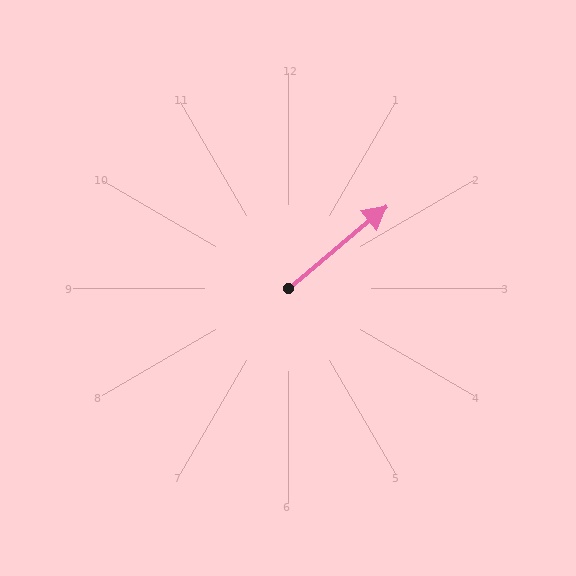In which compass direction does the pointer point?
Northeast.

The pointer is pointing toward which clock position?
Roughly 2 o'clock.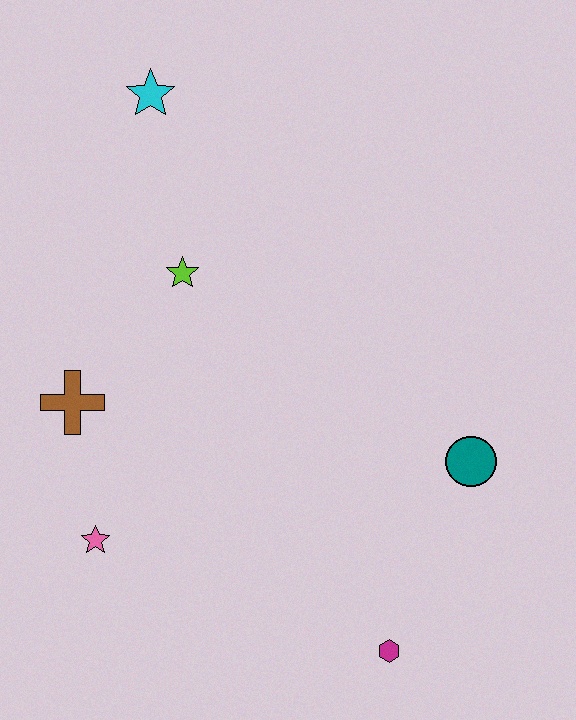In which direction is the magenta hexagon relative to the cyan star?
The magenta hexagon is below the cyan star.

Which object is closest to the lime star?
The brown cross is closest to the lime star.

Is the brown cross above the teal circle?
Yes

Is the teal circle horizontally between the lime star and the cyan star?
No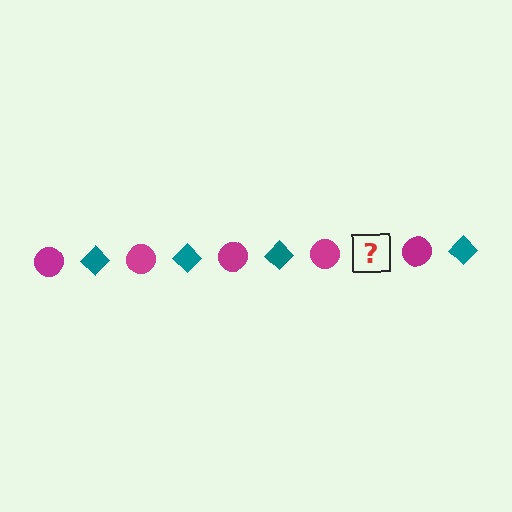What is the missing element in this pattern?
The missing element is a teal diamond.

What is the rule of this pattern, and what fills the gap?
The rule is that the pattern alternates between magenta circle and teal diamond. The gap should be filled with a teal diamond.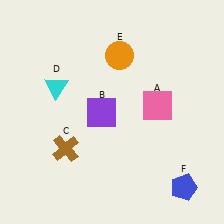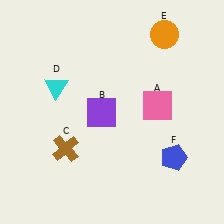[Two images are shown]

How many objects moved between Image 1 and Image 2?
2 objects moved between the two images.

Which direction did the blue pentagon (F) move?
The blue pentagon (F) moved up.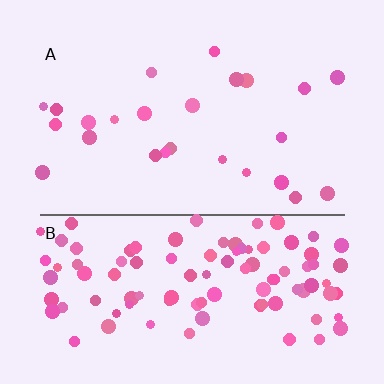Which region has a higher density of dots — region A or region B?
B (the bottom).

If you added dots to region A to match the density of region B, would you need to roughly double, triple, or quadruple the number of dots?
Approximately quadruple.